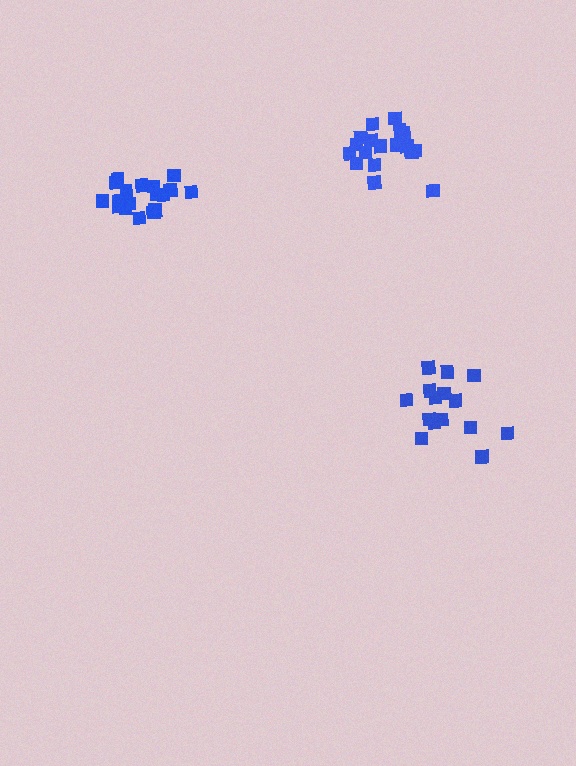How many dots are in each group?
Group 1: 15 dots, Group 2: 18 dots, Group 3: 18 dots (51 total).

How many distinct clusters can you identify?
There are 3 distinct clusters.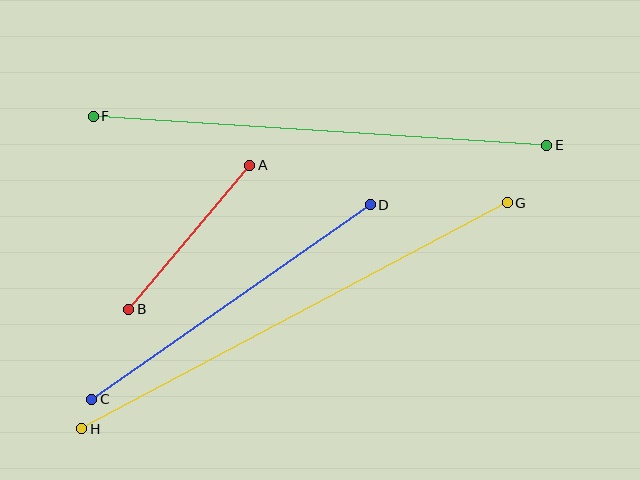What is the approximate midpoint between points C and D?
The midpoint is at approximately (231, 302) pixels.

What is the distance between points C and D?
The distance is approximately 340 pixels.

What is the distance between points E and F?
The distance is approximately 454 pixels.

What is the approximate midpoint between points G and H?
The midpoint is at approximately (295, 316) pixels.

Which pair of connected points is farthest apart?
Points G and H are farthest apart.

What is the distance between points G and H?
The distance is approximately 482 pixels.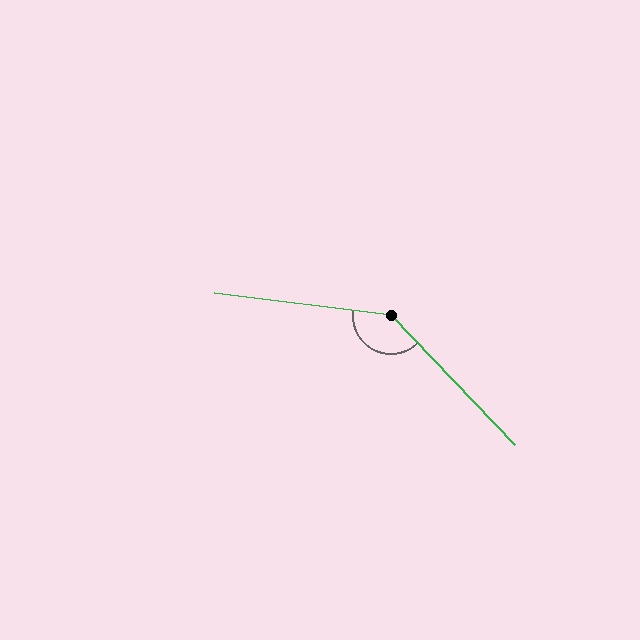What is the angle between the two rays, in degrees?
Approximately 141 degrees.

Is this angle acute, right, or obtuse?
It is obtuse.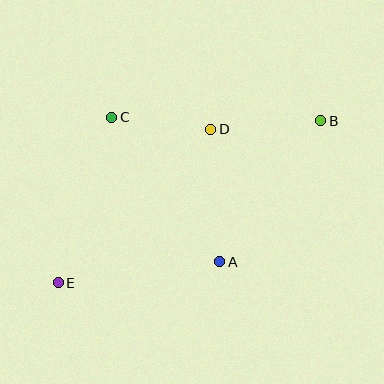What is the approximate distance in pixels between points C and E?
The distance between C and E is approximately 174 pixels.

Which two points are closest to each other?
Points C and D are closest to each other.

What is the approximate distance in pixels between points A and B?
The distance between A and B is approximately 173 pixels.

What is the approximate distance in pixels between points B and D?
The distance between B and D is approximately 110 pixels.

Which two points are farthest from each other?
Points B and E are farthest from each other.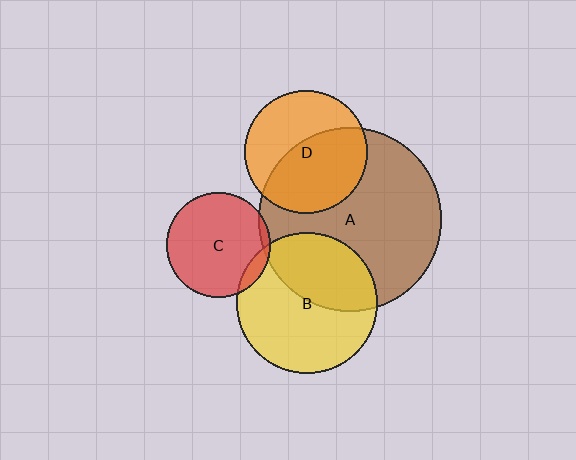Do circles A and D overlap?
Yes.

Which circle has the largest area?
Circle A (brown).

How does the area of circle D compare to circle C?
Approximately 1.4 times.